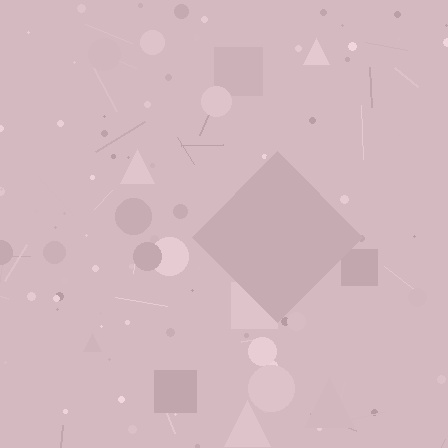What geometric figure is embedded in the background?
A diamond is embedded in the background.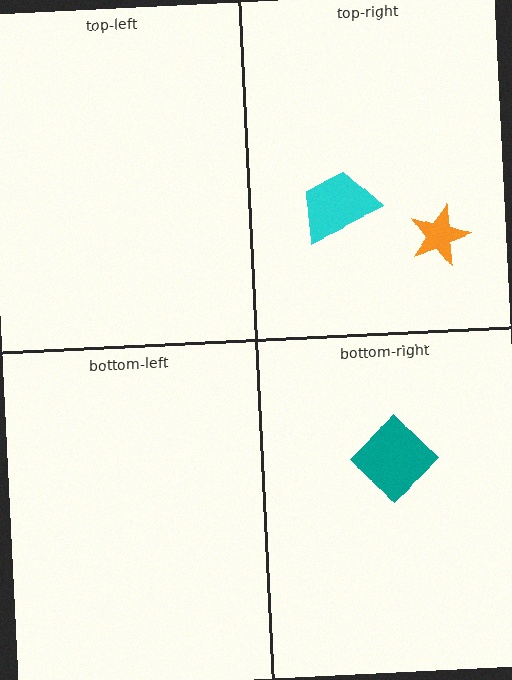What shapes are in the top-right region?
The cyan trapezoid, the orange star.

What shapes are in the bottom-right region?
The teal diamond.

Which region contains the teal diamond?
The bottom-right region.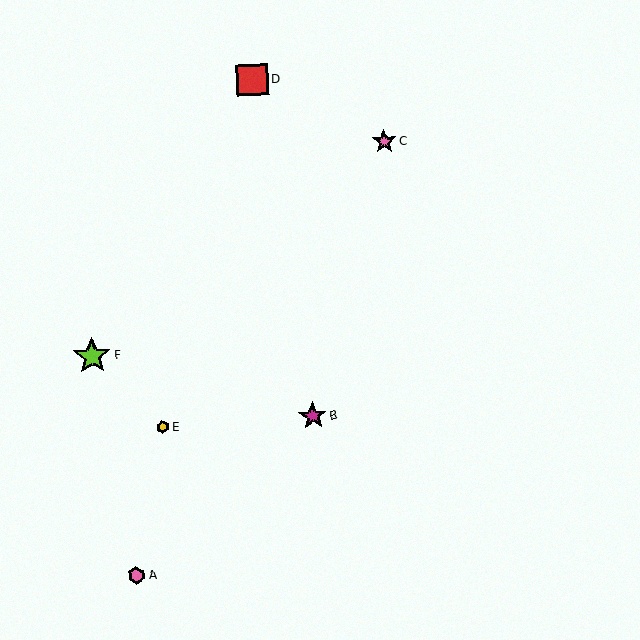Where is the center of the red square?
The center of the red square is at (252, 80).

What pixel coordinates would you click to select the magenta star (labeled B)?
Click at (313, 416) to select the magenta star B.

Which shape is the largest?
The lime star (labeled F) is the largest.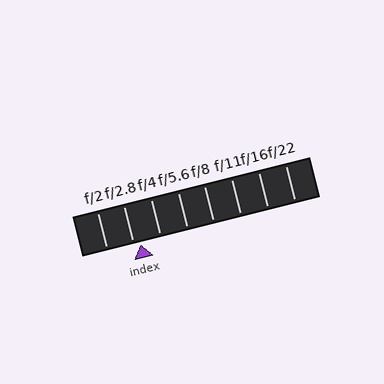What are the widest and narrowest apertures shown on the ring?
The widest aperture shown is f/2 and the narrowest is f/22.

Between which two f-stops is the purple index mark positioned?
The index mark is between f/2.8 and f/4.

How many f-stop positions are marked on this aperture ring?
There are 8 f-stop positions marked.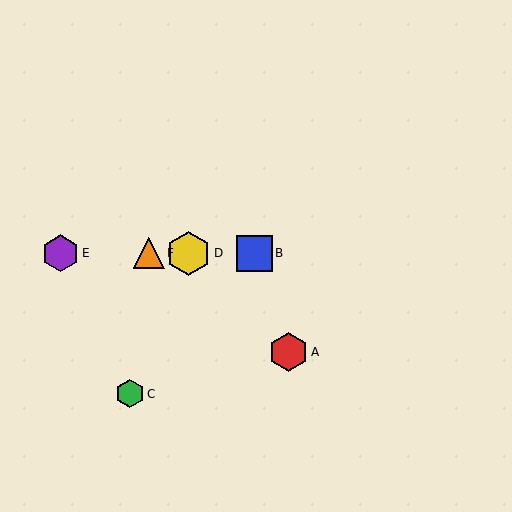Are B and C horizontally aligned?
No, B is at y≈253 and C is at y≈394.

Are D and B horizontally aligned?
Yes, both are at y≈253.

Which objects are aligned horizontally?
Objects B, D, E, F are aligned horizontally.